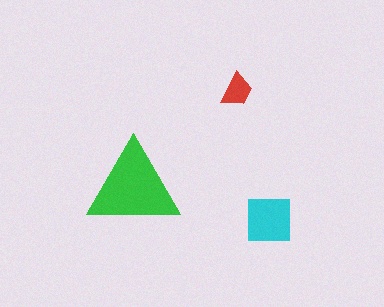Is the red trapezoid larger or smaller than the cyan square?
Smaller.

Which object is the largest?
The green triangle.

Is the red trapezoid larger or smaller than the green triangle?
Smaller.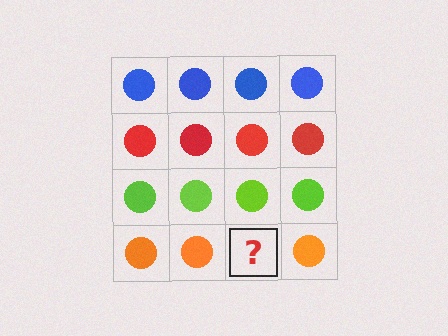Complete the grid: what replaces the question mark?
The question mark should be replaced with an orange circle.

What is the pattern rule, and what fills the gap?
The rule is that each row has a consistent color. The gap should be filled with an orange circle.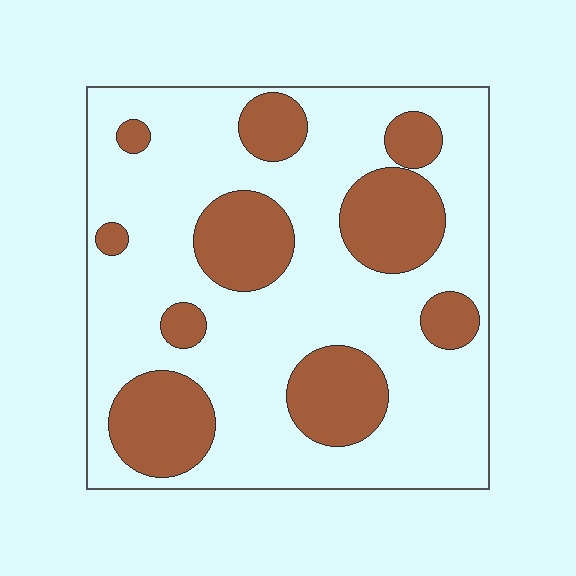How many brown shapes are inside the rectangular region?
10.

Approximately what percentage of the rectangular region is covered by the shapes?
Approximately 30%.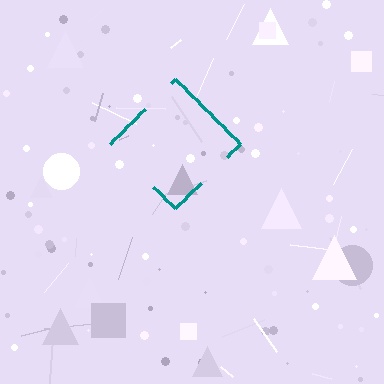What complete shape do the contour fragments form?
The contour fragments form a diamond.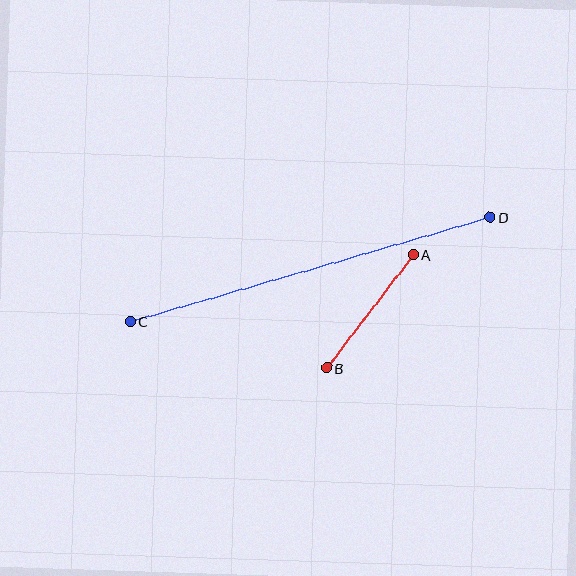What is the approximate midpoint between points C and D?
The midpoint is at approximately (310, 269) pixels.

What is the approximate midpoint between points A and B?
The midpoint is at approximately (370, 311) pixels.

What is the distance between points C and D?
The distance is approximately 375 pixels.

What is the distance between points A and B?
The distance is approximately 143 pixels.